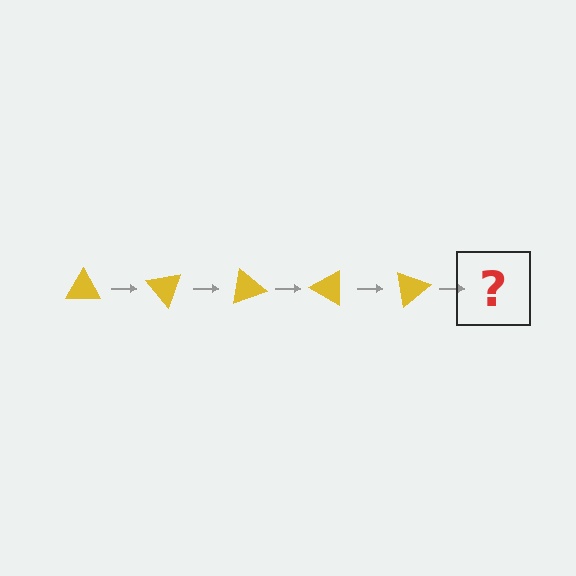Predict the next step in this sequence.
The next step is a yellow triangle rotated 250 degrees.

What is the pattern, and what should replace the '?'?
The pattern is that the triangle rotates 50 degrees each step. The '?' should be a yellow triangle rotated 250 degrees.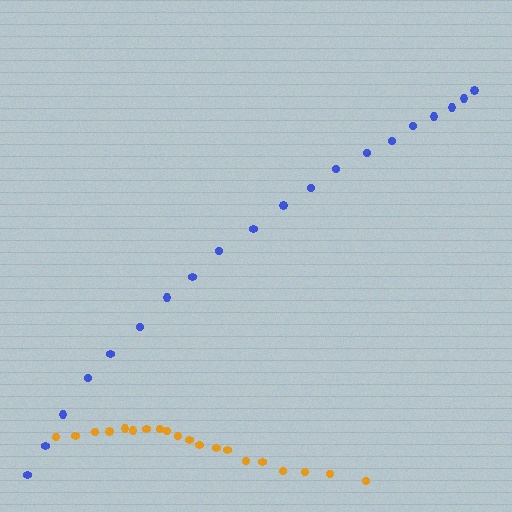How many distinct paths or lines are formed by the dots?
There are 2 distinct paths.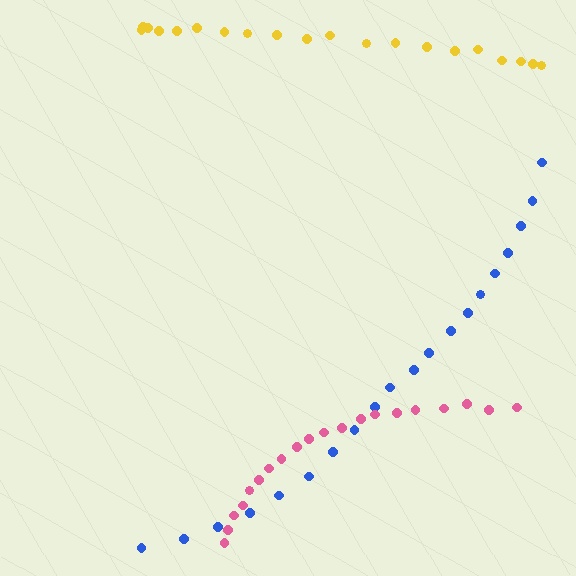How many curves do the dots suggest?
There are 3 distinct paths.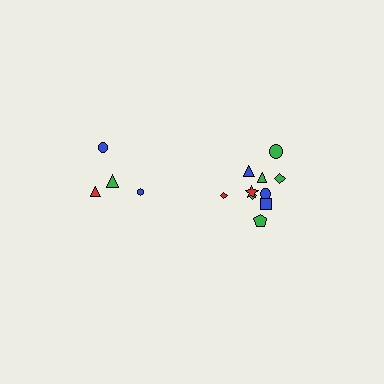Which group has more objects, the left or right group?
The right group.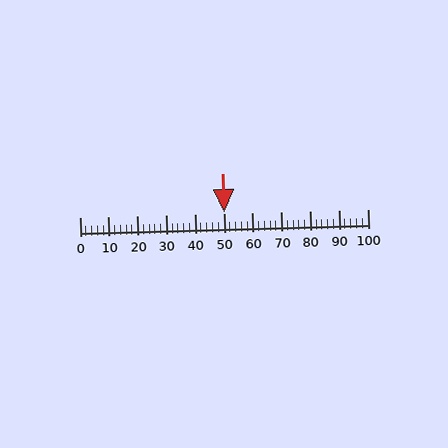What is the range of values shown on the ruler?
The ruler shows values from 0 to 100.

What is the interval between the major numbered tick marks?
The major tick marks are spaced 10 units apart.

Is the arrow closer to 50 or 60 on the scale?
The arrow is closer to 50.